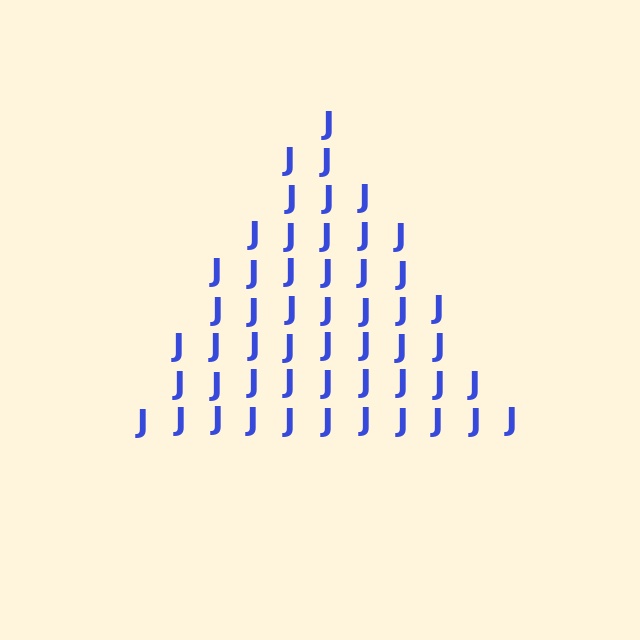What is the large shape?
The large shape is a triangle.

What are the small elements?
The small elements are letter J's.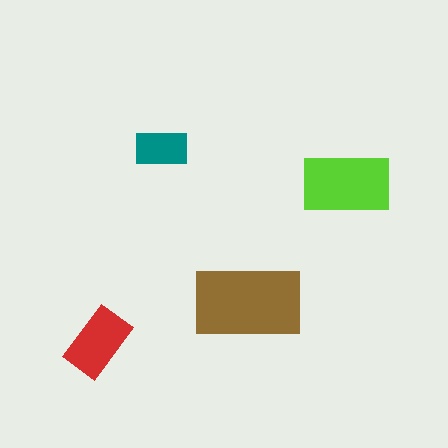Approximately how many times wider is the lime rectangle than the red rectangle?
About 1.5 times wider.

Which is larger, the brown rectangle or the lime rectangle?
The brown one.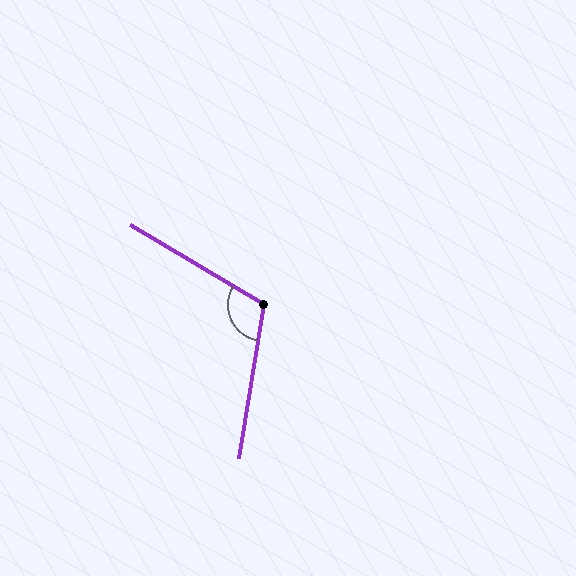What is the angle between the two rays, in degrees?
Approximately 111 degrees.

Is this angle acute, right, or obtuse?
It is obtuse.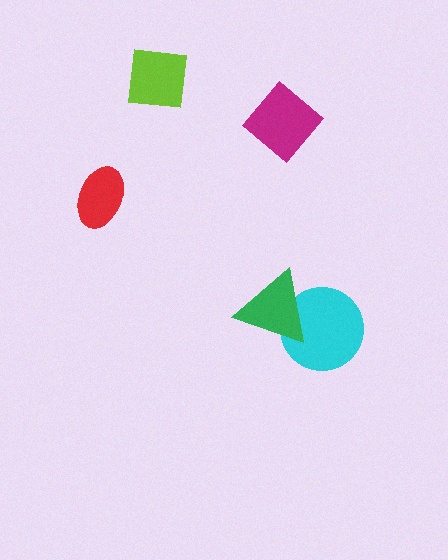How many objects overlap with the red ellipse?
0 objects overlap with the red ellipse.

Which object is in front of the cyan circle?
The green triangle is in front of the cyan circle.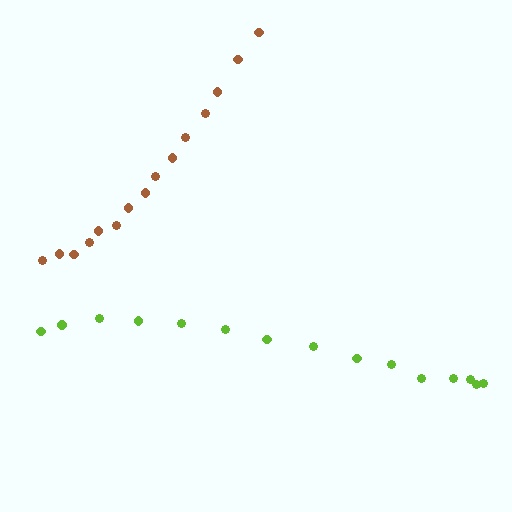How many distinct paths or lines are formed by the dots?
There are 2 distinct paths.